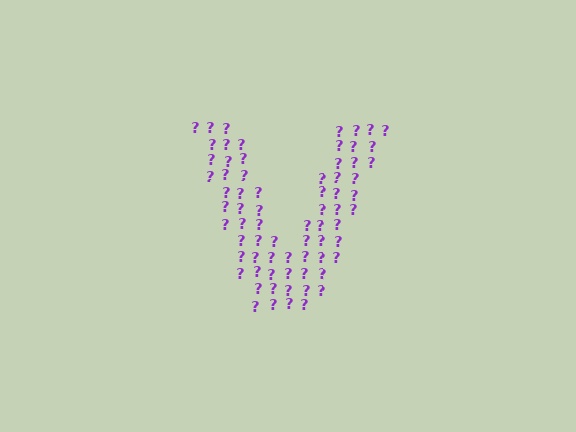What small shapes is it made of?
It is made of small question marks.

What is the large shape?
The large shape is the letter V.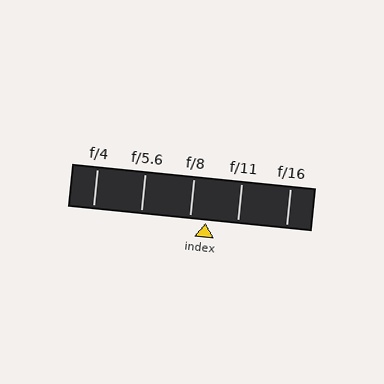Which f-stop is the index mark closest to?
The index mark is closest to f/8.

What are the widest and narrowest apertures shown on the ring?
The widest aperture shown is f/4 and the narrowest is f/16.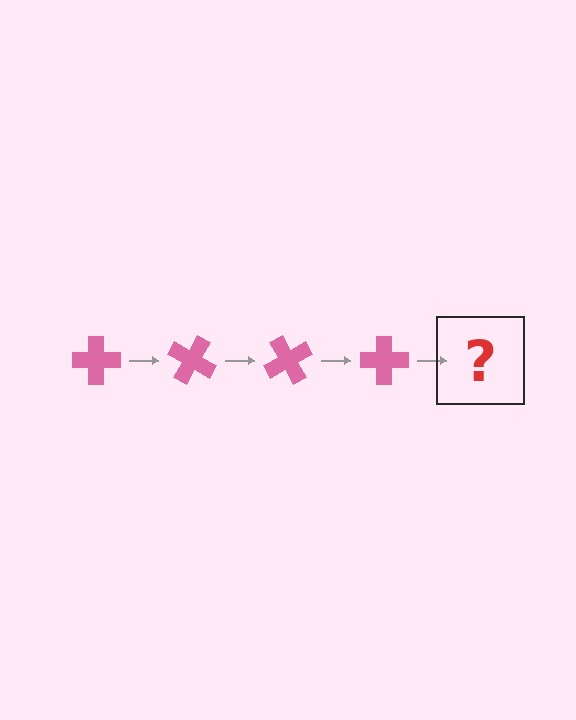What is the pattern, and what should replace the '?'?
The pattern is that the cross rotates 30 degrees each step. The '?' should be a pink cross rotated 120 degrees.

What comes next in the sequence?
The next element should be a pink cross rotated 120 degrees.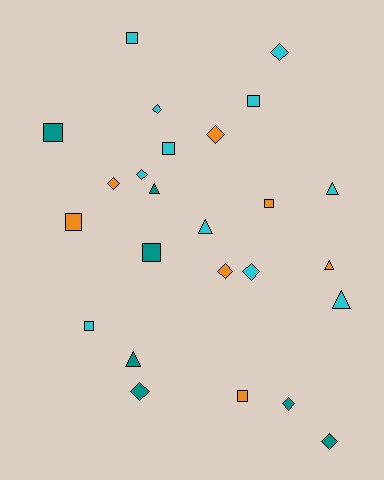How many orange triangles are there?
There is 1 orange triangle.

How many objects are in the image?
There are 25 objects.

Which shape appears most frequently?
Diamond, with 10 objects.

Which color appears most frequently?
Cyan, with 11 objects.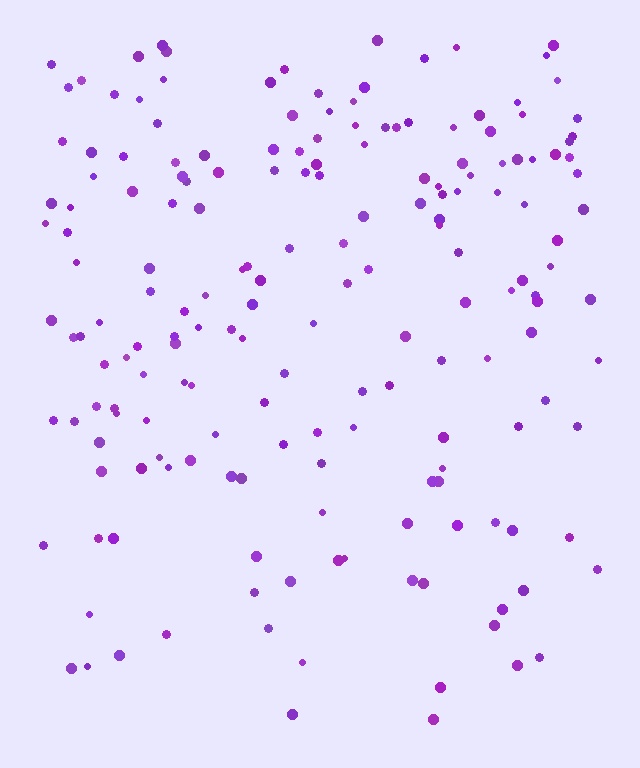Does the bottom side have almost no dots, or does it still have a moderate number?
Still a moderate number, just noticeably fewer than the top.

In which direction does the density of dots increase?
From bottom to top, with the top side densest.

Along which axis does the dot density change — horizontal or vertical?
Vertical.